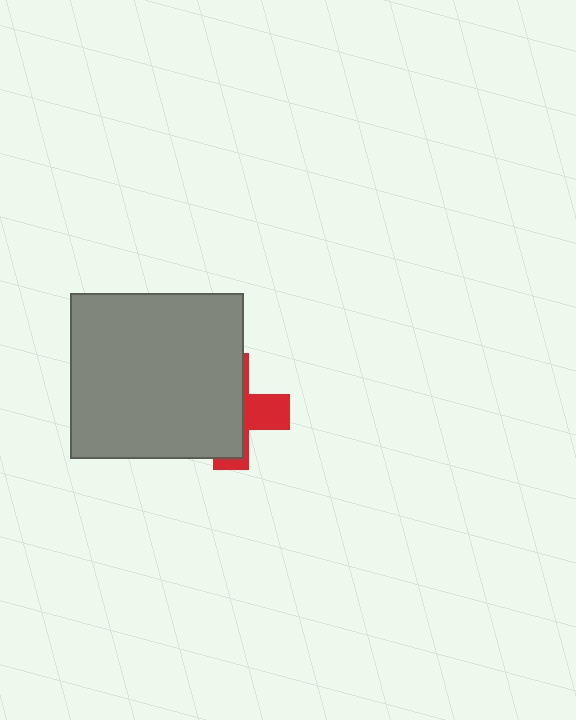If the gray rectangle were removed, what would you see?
You would see the complete red cross.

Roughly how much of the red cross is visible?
A small part of it is visible (roughly 35%).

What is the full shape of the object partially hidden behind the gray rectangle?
The partially hidden object is a red cross.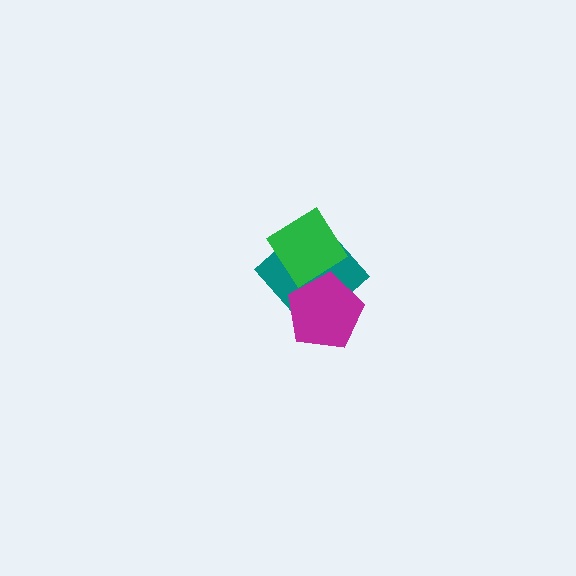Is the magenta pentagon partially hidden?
No, no other shape covers it.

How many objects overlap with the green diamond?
1 object overlaps with the green diamond.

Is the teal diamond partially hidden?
Yes, it is partially covered by another shape.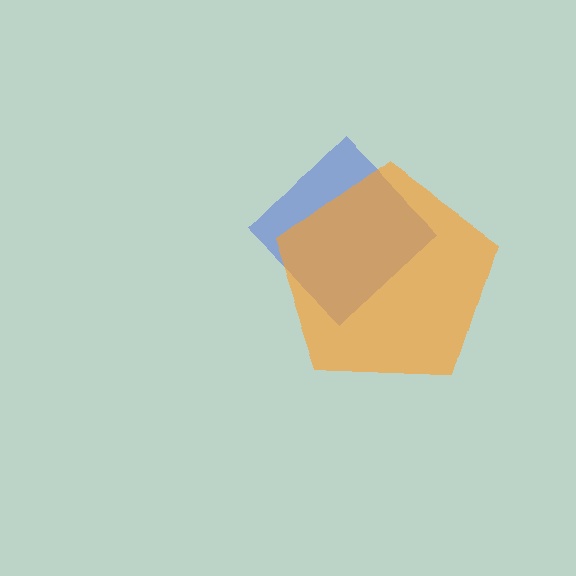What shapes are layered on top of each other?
The layered shapes are: a blue diamond, an orange pentagon.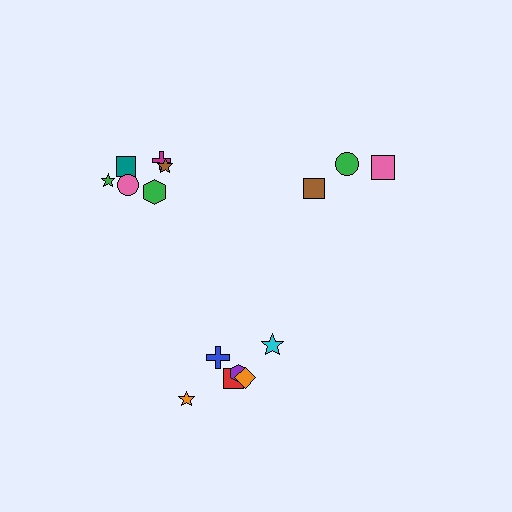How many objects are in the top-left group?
There are 6 objects.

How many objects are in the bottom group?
There are 6 objects.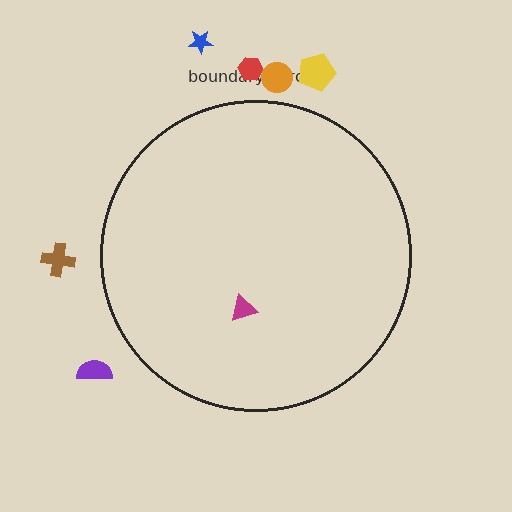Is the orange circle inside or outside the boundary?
Outside.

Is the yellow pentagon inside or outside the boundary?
Outside.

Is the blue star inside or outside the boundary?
Outside.